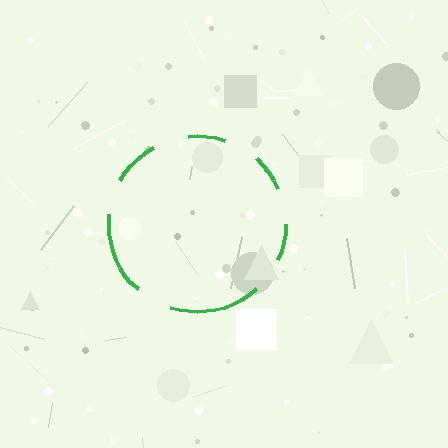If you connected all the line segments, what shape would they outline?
They would outline a circle.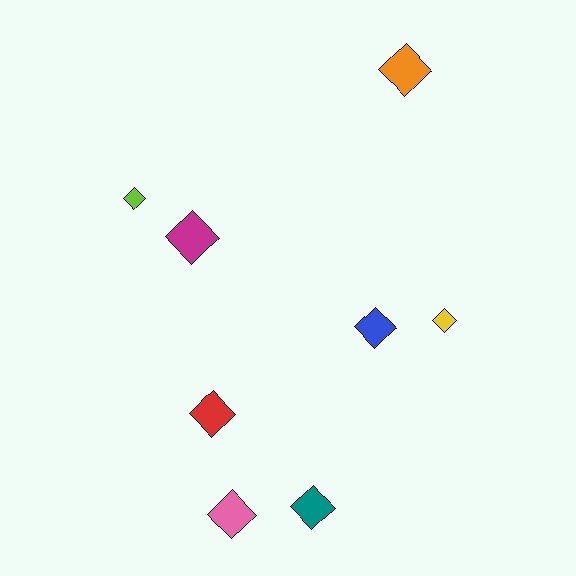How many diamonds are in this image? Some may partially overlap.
There are 8 diamonds.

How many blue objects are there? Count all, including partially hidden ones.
There is 1 blue object.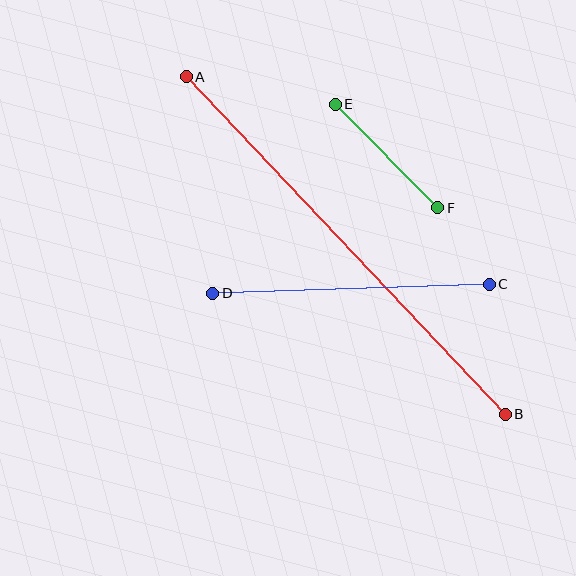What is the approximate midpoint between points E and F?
The midpoint is at approximately (387, 156) pixels.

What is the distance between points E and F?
The distance is approximately 146 pixels.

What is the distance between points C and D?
The distance is approximately 276 pixels.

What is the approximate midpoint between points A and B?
The midpoint is at approximately (346, 245) pixels.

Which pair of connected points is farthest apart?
Points A and B are farthest apart.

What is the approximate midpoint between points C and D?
The midpoint is at approximately (351, 289) pixels.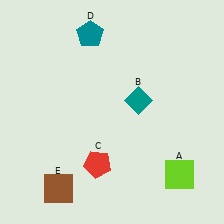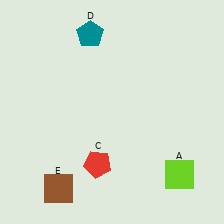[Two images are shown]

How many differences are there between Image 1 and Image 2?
There is 1 difference between the two images.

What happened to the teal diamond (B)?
The teal diamond (B) was removed in Image 2. It was in the top-right area of Image 1.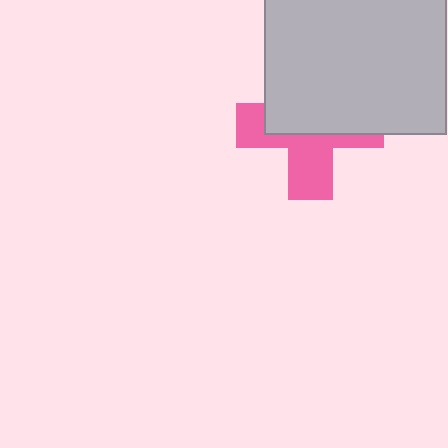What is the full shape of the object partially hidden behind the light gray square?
The partially hidden object is a pink cross.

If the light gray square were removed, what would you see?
You would see the complete pink cross.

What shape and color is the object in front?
The object in front is a light gray square.